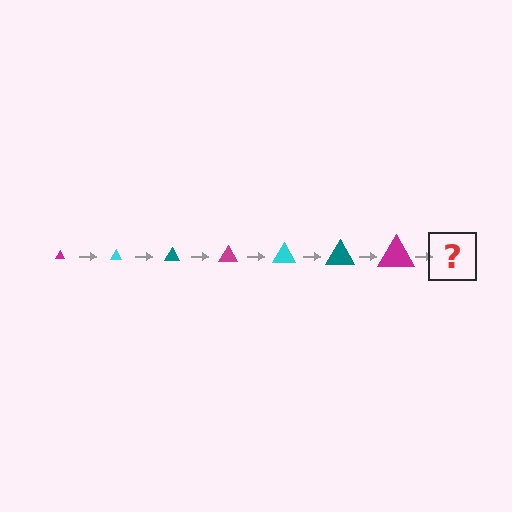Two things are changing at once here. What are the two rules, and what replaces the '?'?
The two rules are that the triangle grows larger each step and the color cycles through magenta, cyan, and teal. The '?' should be a cyan triangle, larger than the previous one.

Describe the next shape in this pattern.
It should be a cyan triangle, larger than the previous one.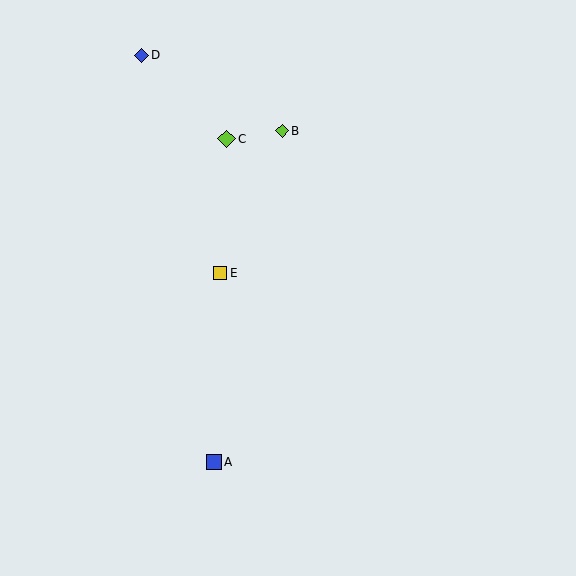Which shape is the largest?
The lime diamond (labeled C) is the largest.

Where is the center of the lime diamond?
The center of the lime diamond is at (282, 131).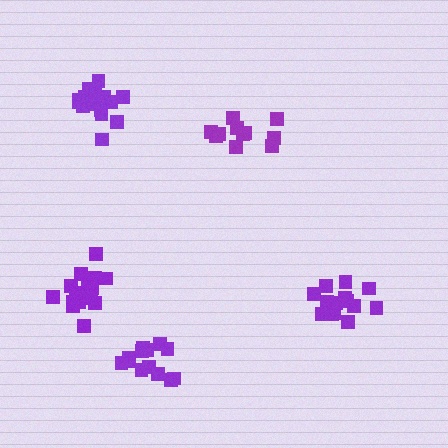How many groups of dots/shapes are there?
There are 5 groups.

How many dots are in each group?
Group 1: 16 dots, Group 2: 11 dots, Group 3: 16 dots, Group 4: 16 dots, Group 5: 13 dots (72 total).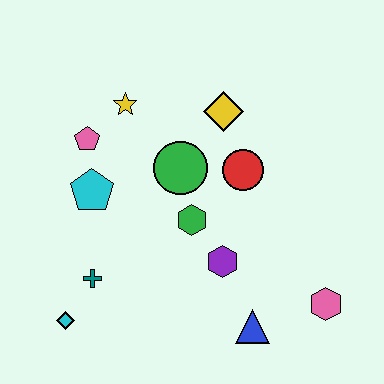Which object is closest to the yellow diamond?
The red circle is closest to the yellow diamond.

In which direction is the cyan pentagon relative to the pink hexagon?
The cyan pentagon is to the left of the pink hexagon.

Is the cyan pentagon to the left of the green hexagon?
Yes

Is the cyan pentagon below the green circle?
Yes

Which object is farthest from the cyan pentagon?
The pink hexagon is farthest from the cyan pentagon.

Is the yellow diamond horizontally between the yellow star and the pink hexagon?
Yes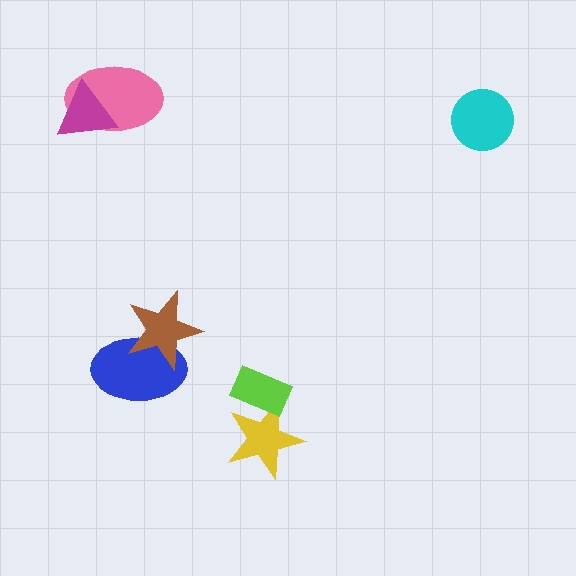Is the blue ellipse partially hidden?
Yes, it is partially covered by another shape.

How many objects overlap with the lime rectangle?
1 object overlaps with the lime rectangle.